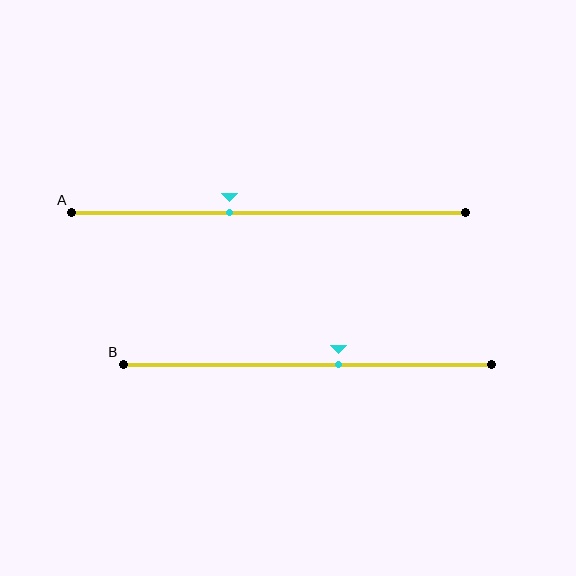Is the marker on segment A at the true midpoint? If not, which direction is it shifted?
No, the marker on segment A is shifted to the left by about 10% of the segment length.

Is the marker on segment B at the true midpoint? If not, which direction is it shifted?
No, the marker on segment B is shifted to the right by about 8% of the segment length.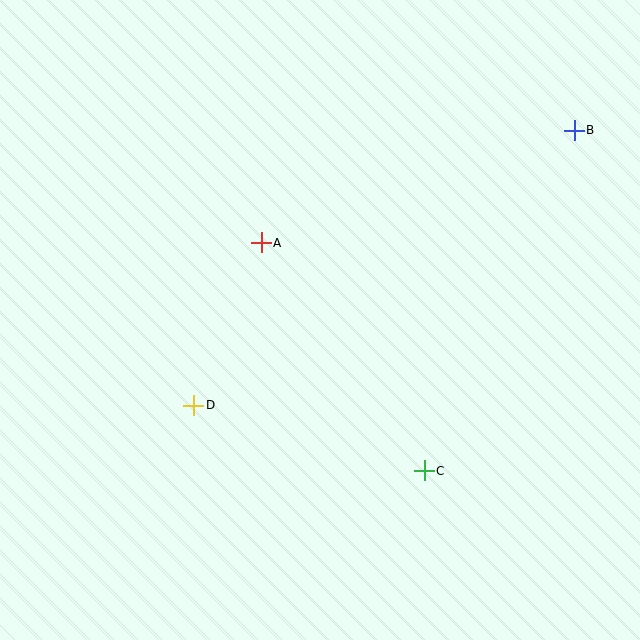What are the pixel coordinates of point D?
Point D is at (194, 405).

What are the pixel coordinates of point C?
Point C is at (424, 471).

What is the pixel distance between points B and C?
The distance between B and C is 372 pixels.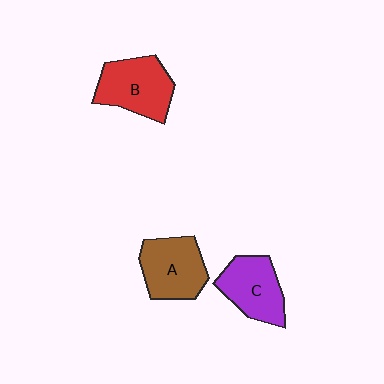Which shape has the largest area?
Shape B (red).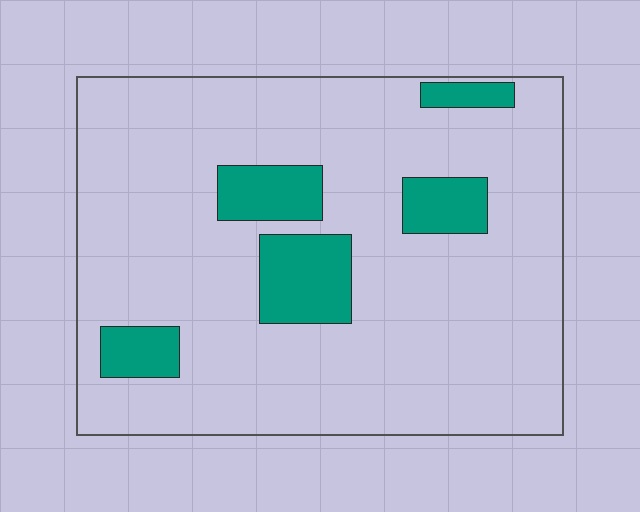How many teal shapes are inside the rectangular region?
5.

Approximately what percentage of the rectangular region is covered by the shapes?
Approximately 15%.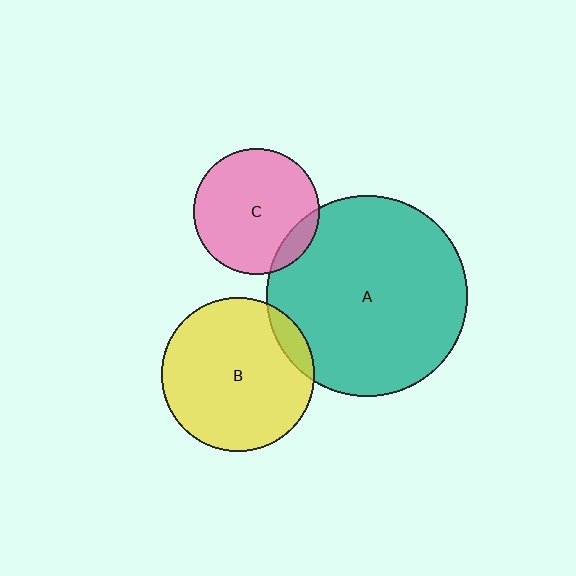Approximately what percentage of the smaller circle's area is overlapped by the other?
Approximately 10%.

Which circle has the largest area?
Circle A (teal).